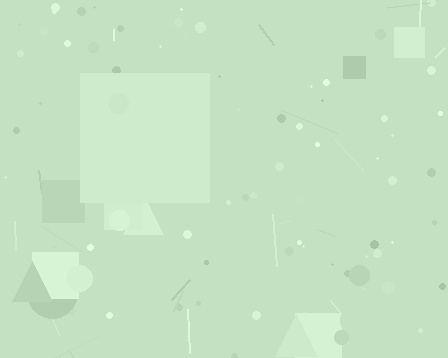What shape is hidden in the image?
A square is hidden in the image.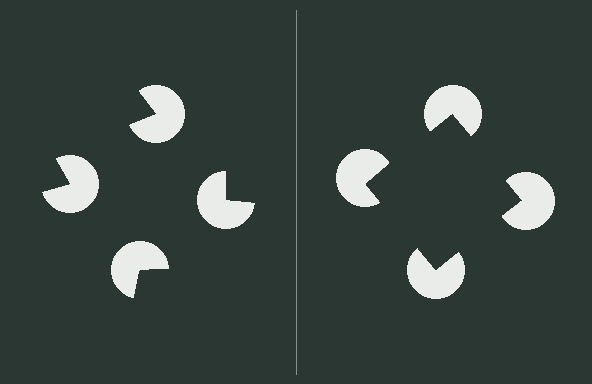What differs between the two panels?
The pac-man discs are positioned identically on both sides; only the wedge orientations differ. On the right they align to a square; on the left they are misaligned.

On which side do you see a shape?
An illusory square appears on the right side. On the left side the wedge cuts are rotated, so no coherent shape forms.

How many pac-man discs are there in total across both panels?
8 — 4 on each side.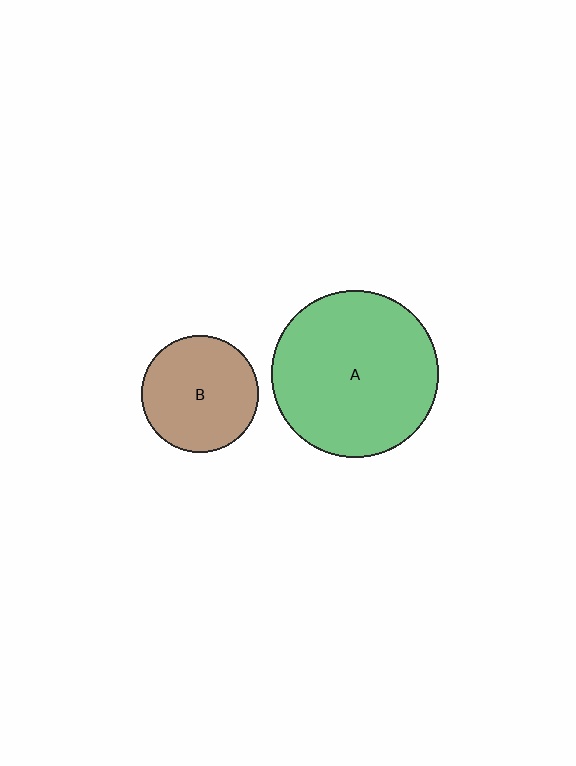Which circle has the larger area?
Circle A (green).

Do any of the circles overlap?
No, none of the circles overlap.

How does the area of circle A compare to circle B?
Approximately 2.0 times.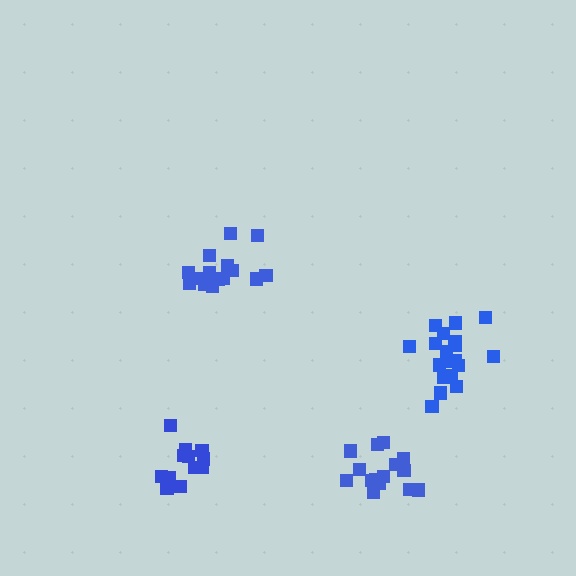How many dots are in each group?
Group 1: 19 dots, Group 2: 15 dots, Group 3: 16 dots, Group 4: 13 dots (63 total).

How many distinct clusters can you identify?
There are 4 distinct clusters.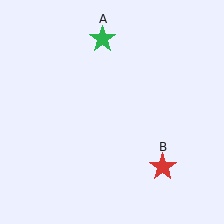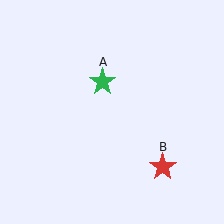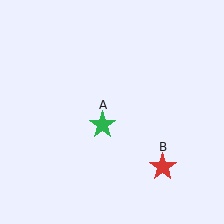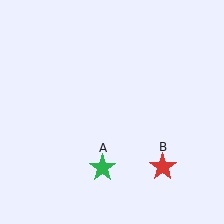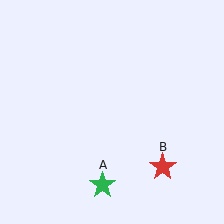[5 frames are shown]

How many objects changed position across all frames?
1 object changed position: green star (object A).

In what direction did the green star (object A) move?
The green star (object A) moved down.